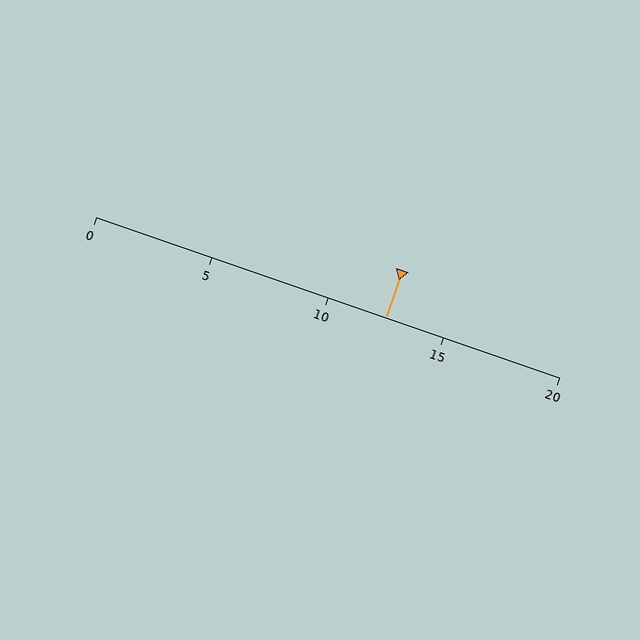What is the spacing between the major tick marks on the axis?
The major ticks are spaced 5 apart.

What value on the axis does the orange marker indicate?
The marker indicates approximately 12.5.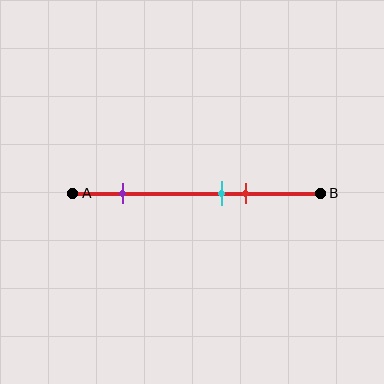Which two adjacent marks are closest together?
The cyan and red marks are the closest adjacent pair.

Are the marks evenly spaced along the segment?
No, the marks are not evenly spaced.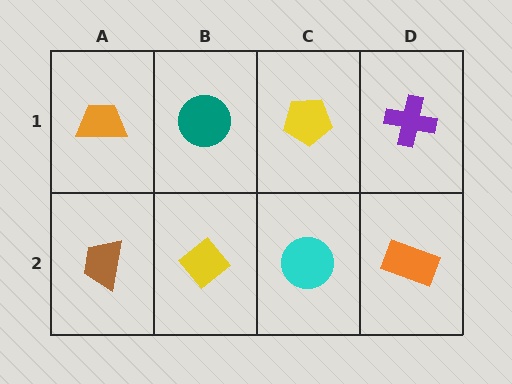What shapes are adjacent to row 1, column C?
A cyan circle (row 2, column C), a teal circle (row 1, column B), a purple cross (row 1, column D).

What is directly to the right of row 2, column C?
An orange rectangle.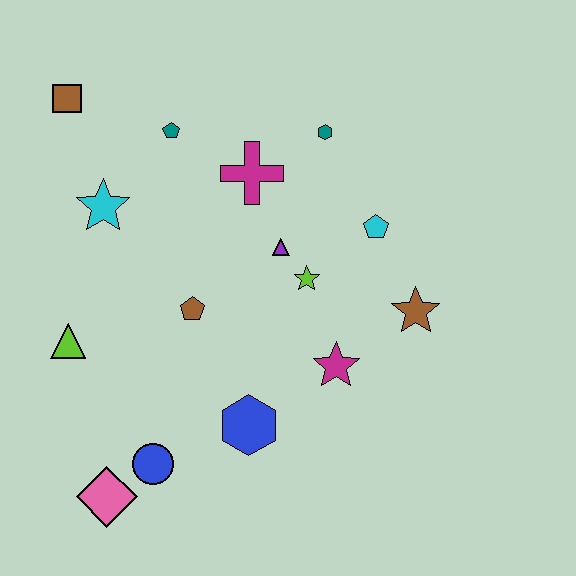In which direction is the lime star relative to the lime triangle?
The lime star is to the right of the lime triangle.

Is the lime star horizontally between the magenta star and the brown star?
No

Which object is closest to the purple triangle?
The lime star is closest to the purple triangle.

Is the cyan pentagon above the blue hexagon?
Yes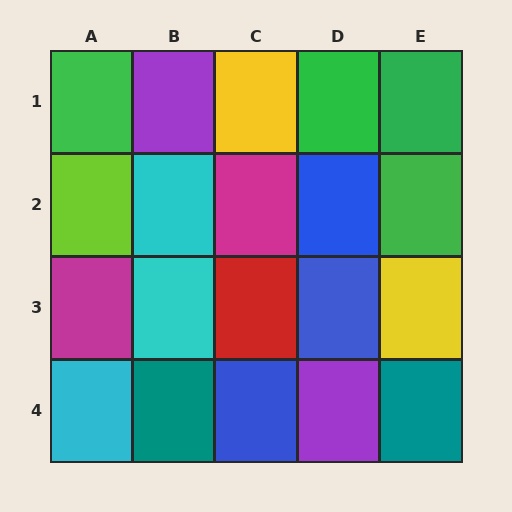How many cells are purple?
2 cells are purple.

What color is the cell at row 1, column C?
Yellow.